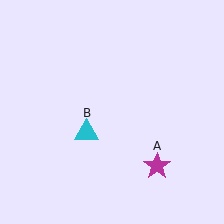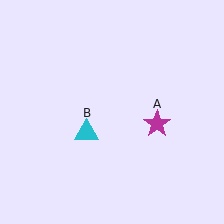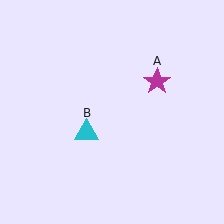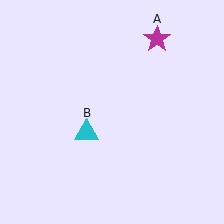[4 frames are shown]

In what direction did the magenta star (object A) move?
The magenta star (object A) moved up.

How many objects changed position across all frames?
1 object changed position: magenta star (object A).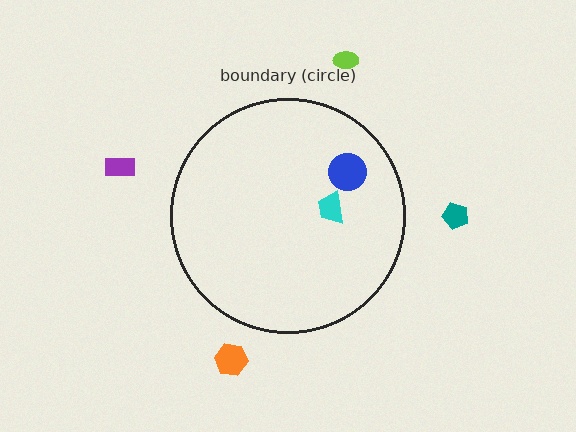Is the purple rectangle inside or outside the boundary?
Outside.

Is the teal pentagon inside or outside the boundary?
Outside.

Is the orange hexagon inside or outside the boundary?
Outside.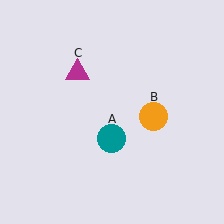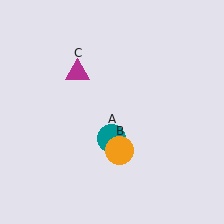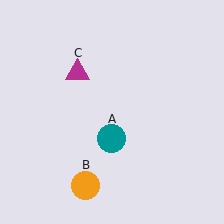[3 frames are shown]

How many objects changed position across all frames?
1 object changed position: orange circle (object B).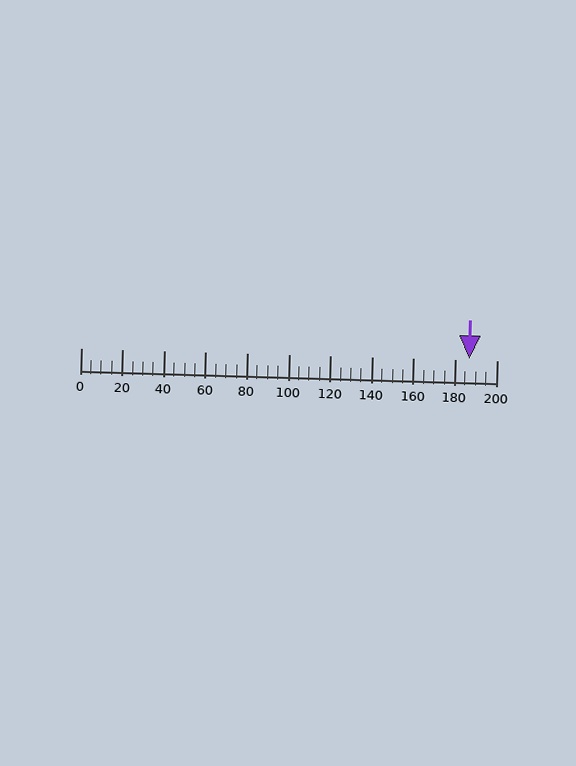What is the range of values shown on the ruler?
The ruler shows values from 0 to 200.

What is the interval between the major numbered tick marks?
The major tick marks are spaced 20 units apart.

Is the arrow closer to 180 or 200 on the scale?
The arrow is closer to 180.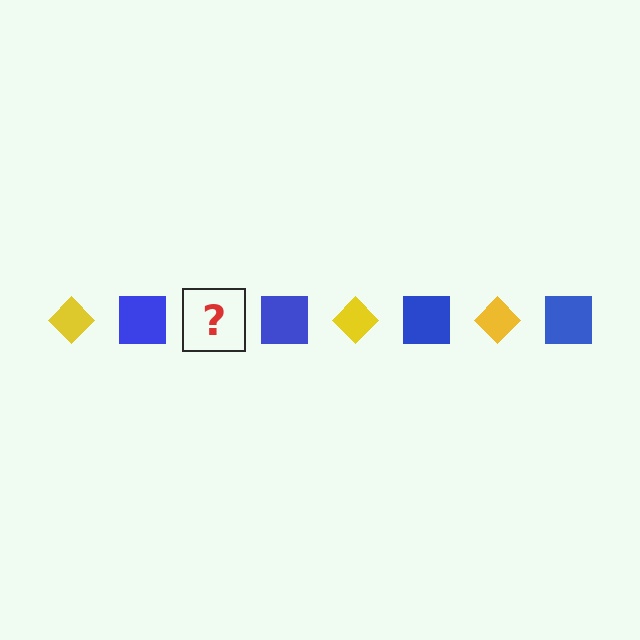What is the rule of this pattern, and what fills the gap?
The rule is that the pattern alternates between yellow diamond and blue square. The gap should be filled with a yellow diamond.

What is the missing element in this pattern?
The missing element is a yellow diamond.